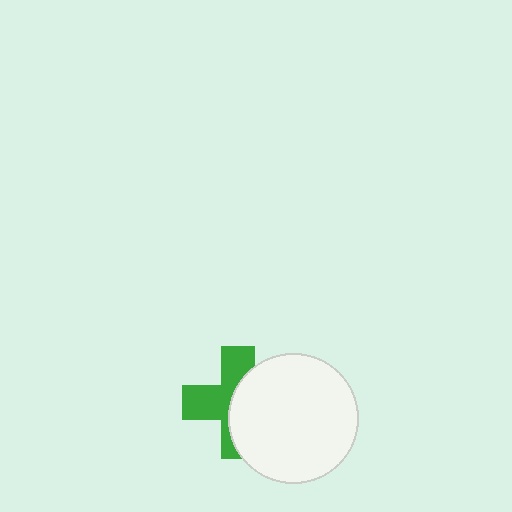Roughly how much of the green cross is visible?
About half of it is visible (roughly 50%).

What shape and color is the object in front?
The object in front is a white circle.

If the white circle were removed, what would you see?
You would see the complete green cross.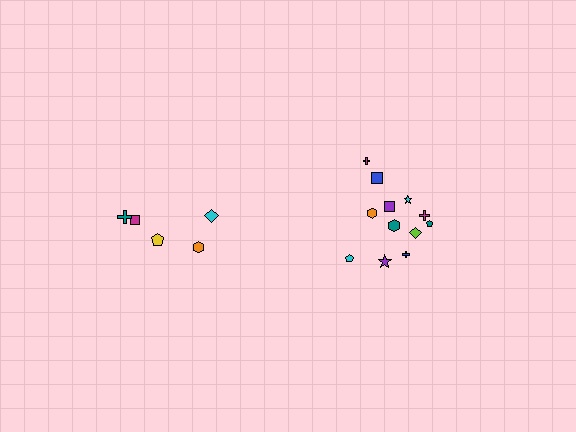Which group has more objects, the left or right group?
The right group.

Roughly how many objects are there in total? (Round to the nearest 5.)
Roughly 15 objects in total.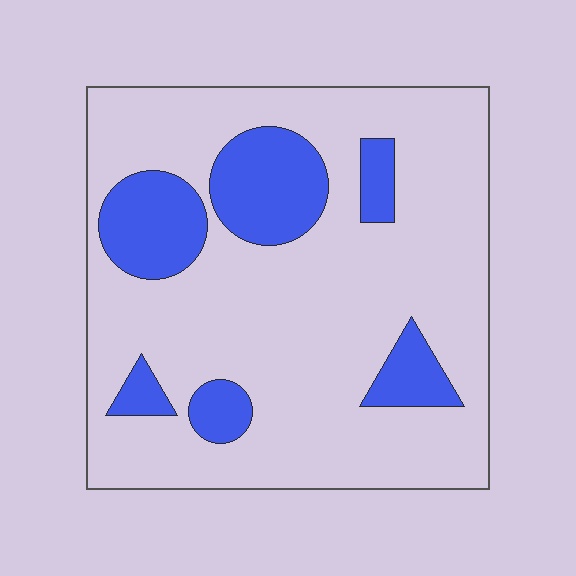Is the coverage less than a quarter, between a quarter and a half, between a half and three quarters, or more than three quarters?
Less than a quarter.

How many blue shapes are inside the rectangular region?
6.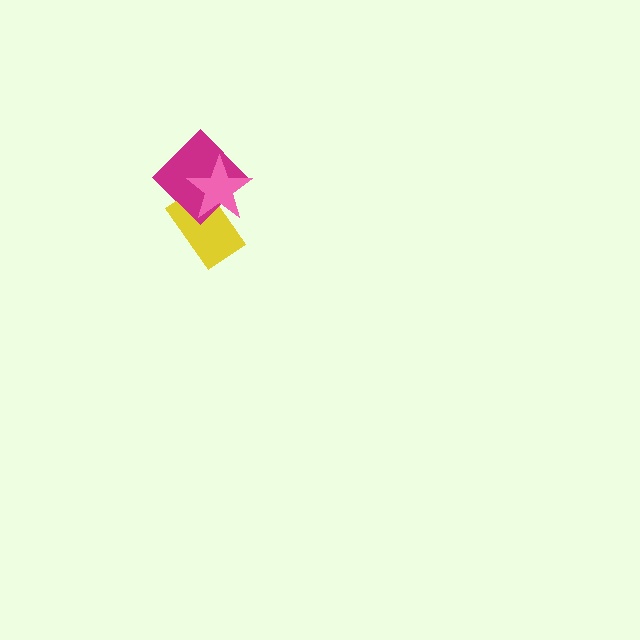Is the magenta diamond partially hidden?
Yes, it is partially covered by another shape.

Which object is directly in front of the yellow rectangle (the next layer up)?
The magenta diamond is directly in front of the yellow rectangle.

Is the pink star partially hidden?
No, no other shape covers it.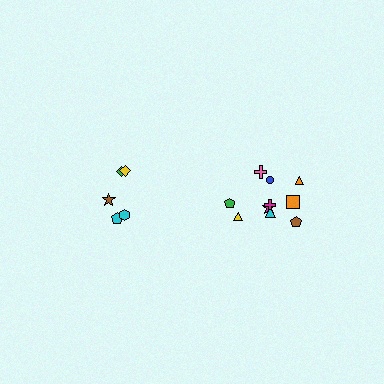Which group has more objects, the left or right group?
The right group.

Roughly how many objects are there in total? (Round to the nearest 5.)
Roughly 15 objects in total.